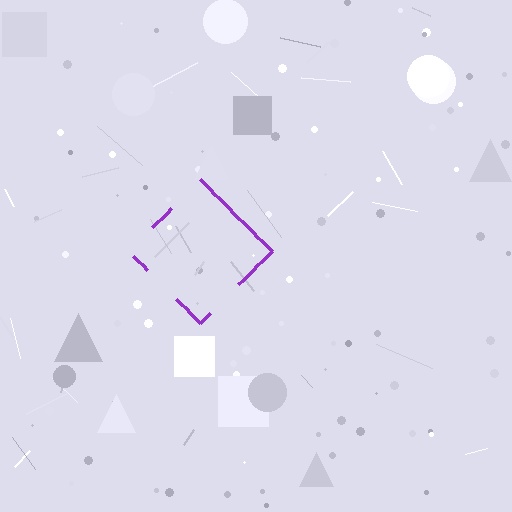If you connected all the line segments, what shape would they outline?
They would outline a diamond.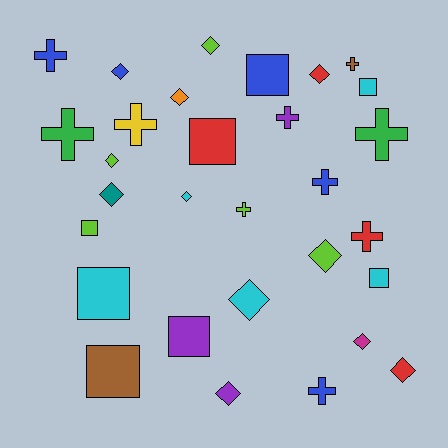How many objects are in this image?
There are 30 objects.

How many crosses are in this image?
There are 10 crosses.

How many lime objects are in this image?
There are 5 lime objects.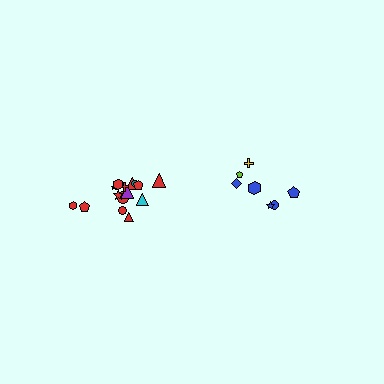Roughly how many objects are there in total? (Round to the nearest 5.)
Roughly 20 objects in total.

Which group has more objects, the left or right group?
The left group.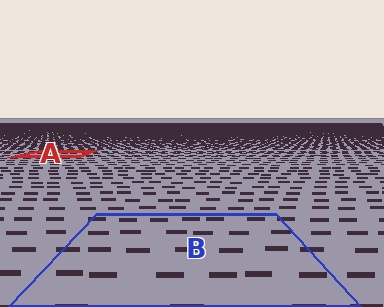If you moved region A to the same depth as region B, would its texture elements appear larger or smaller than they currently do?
They would appear larger. At a closer depth, the same texture elements are projected at a bigger on-screen size.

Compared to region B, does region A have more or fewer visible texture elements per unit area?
Region A has more texture elements per unit area — they are packed more densely because it is farther away.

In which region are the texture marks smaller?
The texture marks are smaller in region A, because it is farther away.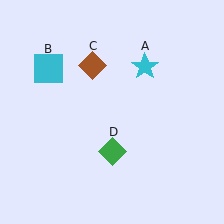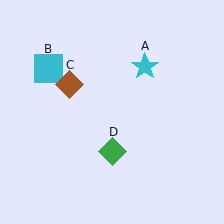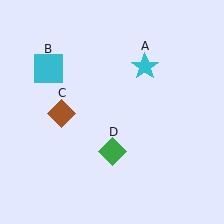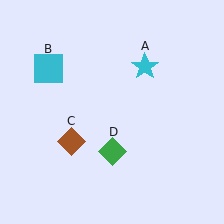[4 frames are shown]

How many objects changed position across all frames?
1 object changed position: brown diamond (object C).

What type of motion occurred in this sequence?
The brown diamond (object C) rotated counterclockwise around the center of the scene.